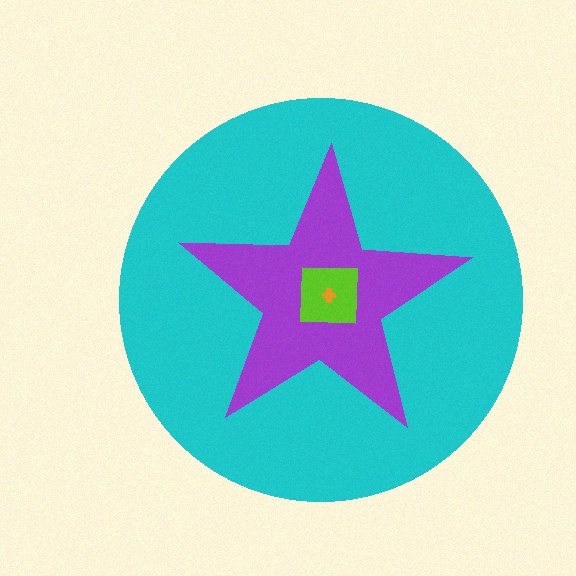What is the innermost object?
The orange cross.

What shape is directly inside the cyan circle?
The purple star.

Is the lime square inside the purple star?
Yes.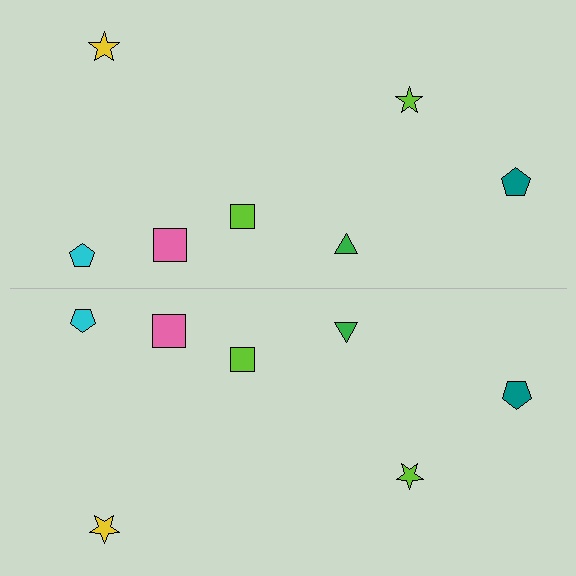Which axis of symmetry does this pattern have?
The pattern has a horizontal axis of symmetry running through the center of the image.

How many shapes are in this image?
There are 14 shapes in this image.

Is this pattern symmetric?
Yes, this pattern has bilateral (reflection) symmetry.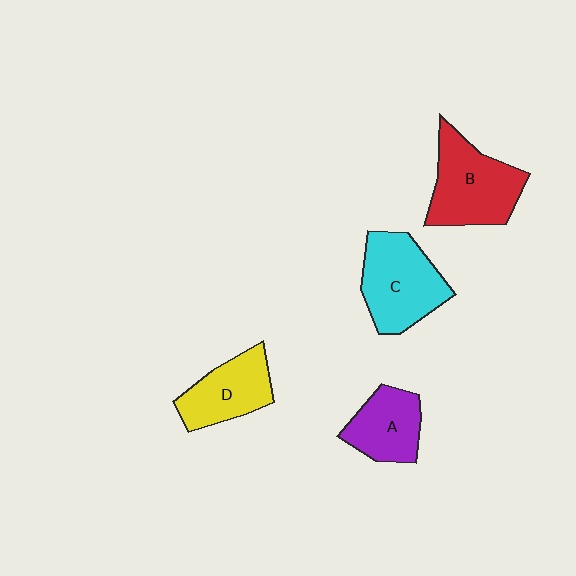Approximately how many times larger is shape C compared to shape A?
Approximately 1.4 times.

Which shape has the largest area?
Shape B (red).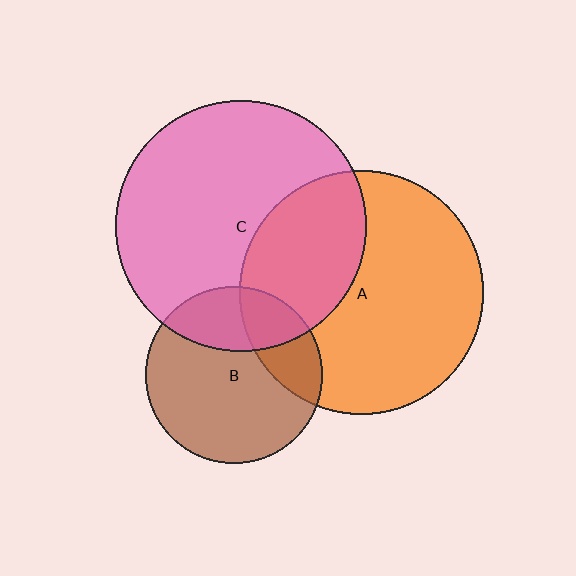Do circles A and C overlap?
Yes.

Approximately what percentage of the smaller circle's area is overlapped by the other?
Approximately 35%.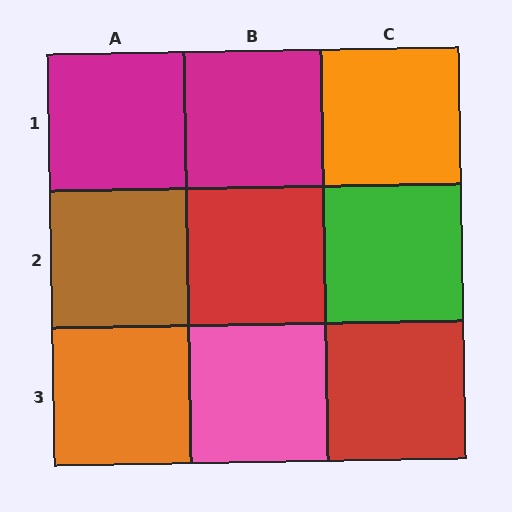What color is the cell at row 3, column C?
Red.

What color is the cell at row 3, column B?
Pink.